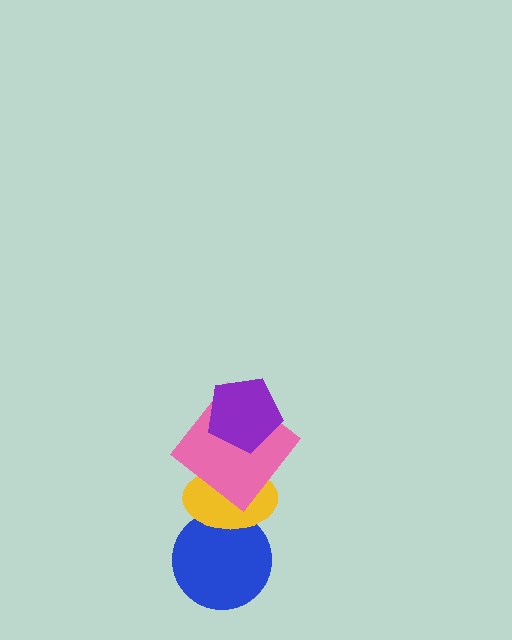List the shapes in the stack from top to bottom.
From top to bottom: the purple pentagon, the pink diamond, the yellow ellipse, the blue circle.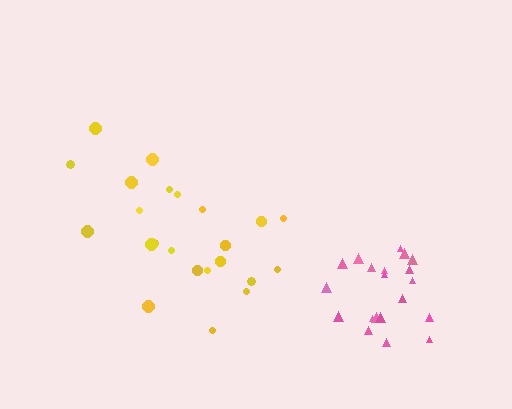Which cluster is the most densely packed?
Pink.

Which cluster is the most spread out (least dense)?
Yellow.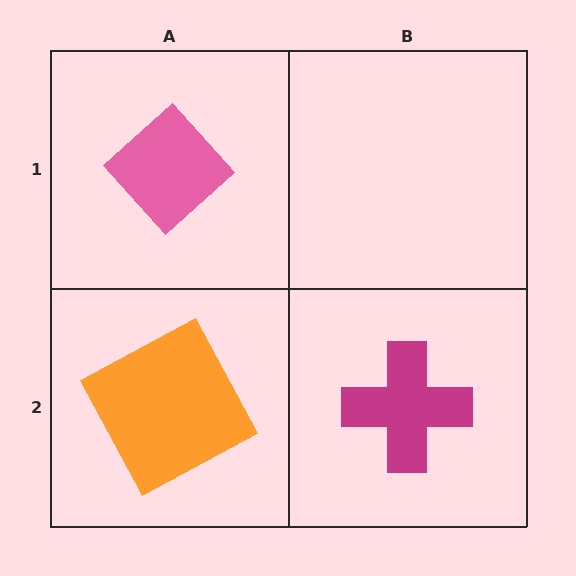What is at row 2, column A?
An orange square.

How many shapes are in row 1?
1 shape.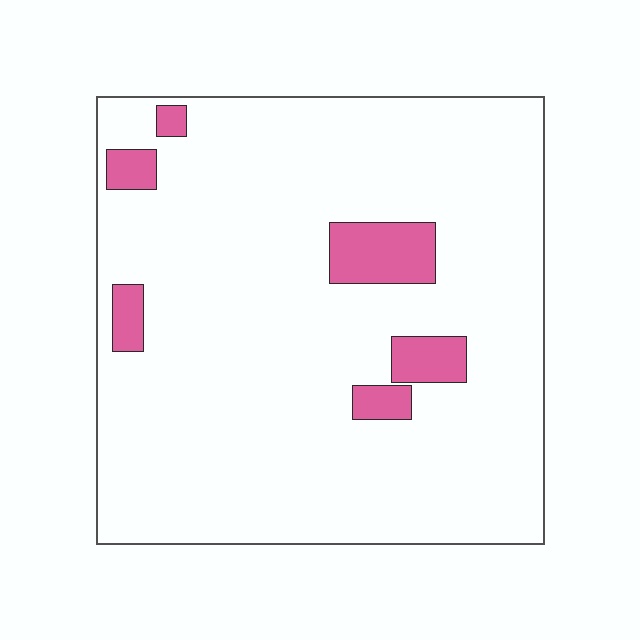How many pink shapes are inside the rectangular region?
6.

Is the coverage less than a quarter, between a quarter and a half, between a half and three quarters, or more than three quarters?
Less than a quarter.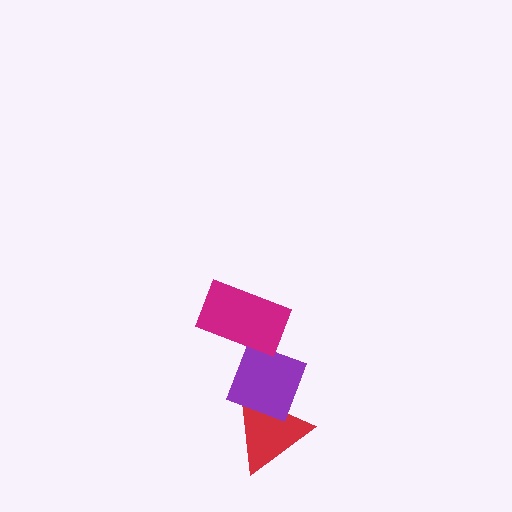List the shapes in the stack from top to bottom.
From top to bottom: the magenta rectangle, the purple diamond, the red triangle.